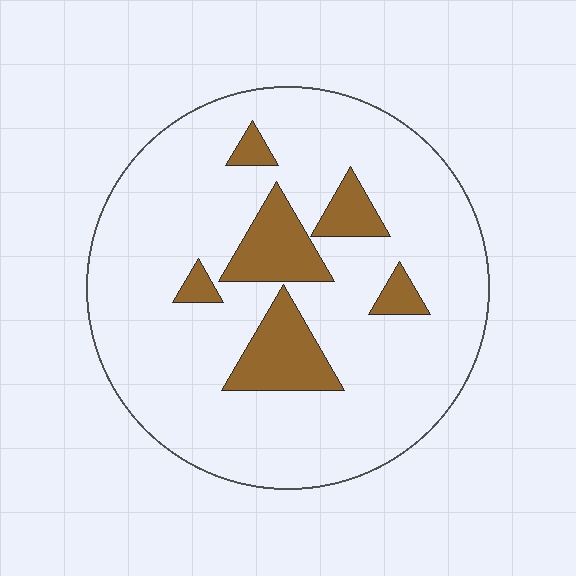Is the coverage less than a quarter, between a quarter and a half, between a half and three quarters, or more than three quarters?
Less than a quarter.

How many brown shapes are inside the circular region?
6.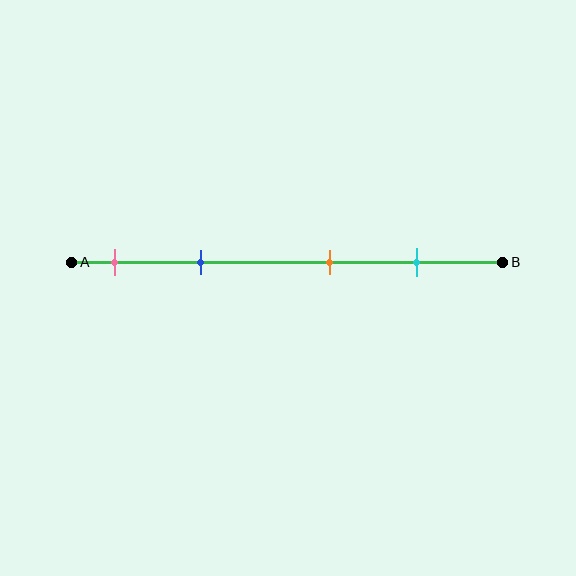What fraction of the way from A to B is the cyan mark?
The cyan mark is approximately 80% (0.8) of the way from A to B.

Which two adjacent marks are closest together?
The pink and blue marks are the closest adjacent pair.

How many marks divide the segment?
There are 4 marks dividing the segment.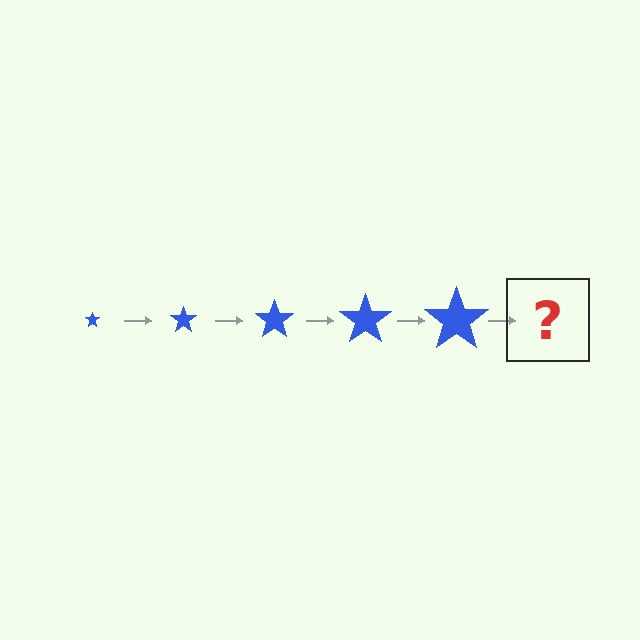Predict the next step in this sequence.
The next step is a blue star, larger than the previous one.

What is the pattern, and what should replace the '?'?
The pattern is that the star gets progressively larger each step. The '?' should be a blue star, larger than the previous one.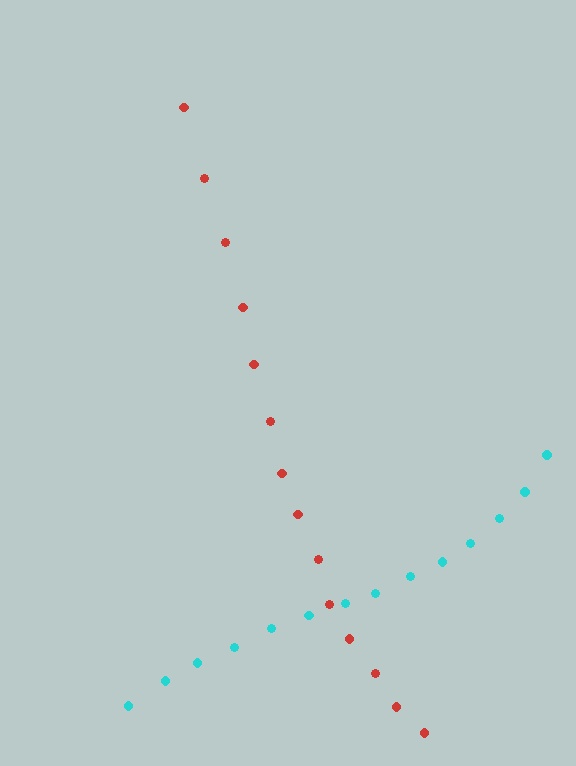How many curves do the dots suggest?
There are 2 distinct paths.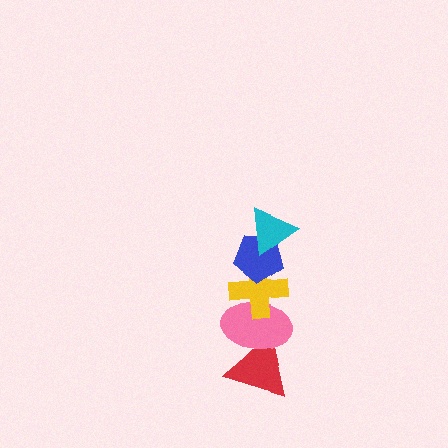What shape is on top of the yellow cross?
The blue pentagon is on top of the yellow cross.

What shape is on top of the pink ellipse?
The yellow cross is on top of the pink ellipse.